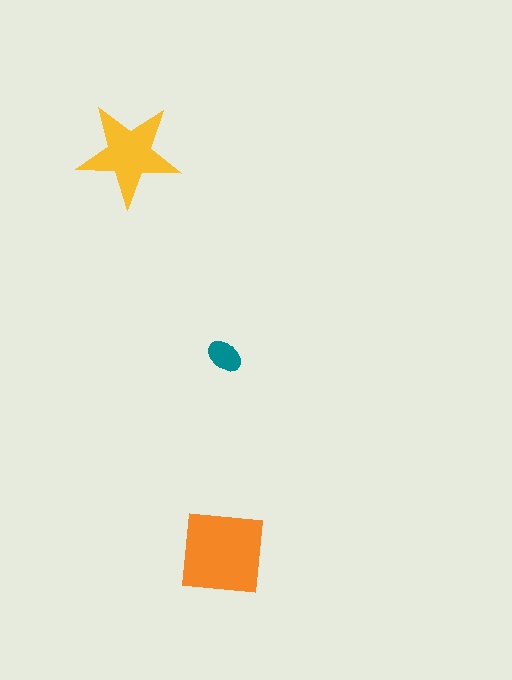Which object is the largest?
The orange square.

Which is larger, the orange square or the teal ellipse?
The orange square.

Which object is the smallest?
The teal ellipse.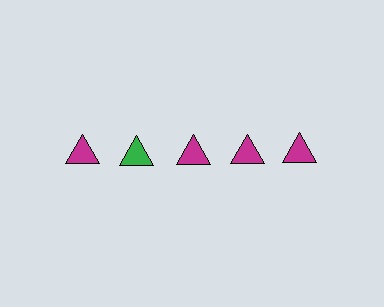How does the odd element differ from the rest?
It has a different color: green instead of magenta.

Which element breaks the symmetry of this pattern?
The green triangle in the top row, second from left column breaks the symmetry. All other shapes are magenta triangles.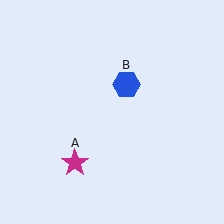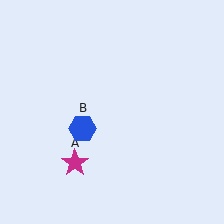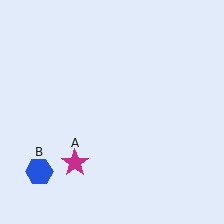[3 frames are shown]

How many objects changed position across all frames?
1 object changed position: blue hexagon (object B).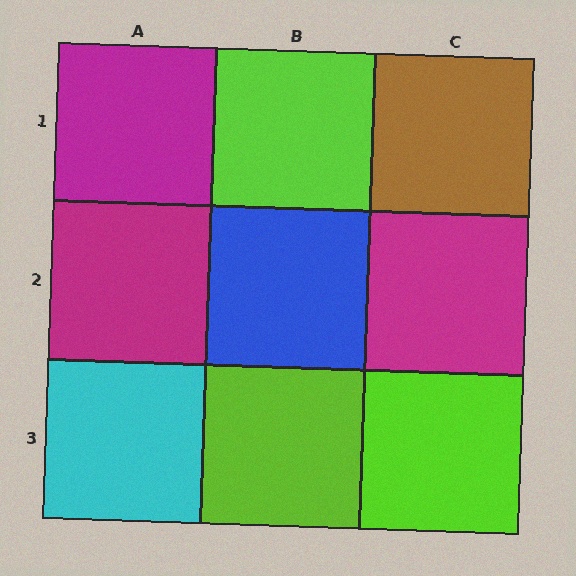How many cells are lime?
3 cells are lime.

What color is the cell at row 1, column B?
Lime.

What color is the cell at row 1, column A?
Magenta.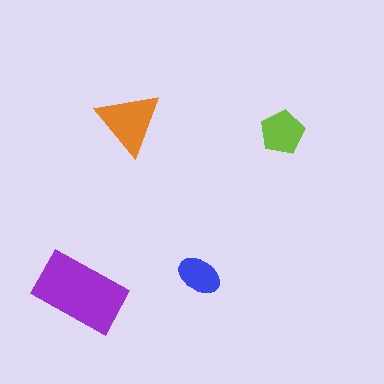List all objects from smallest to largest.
The blue ellipse, the lime pentagon, the orange triangle, the purple rectangle.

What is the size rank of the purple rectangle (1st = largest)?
1st.